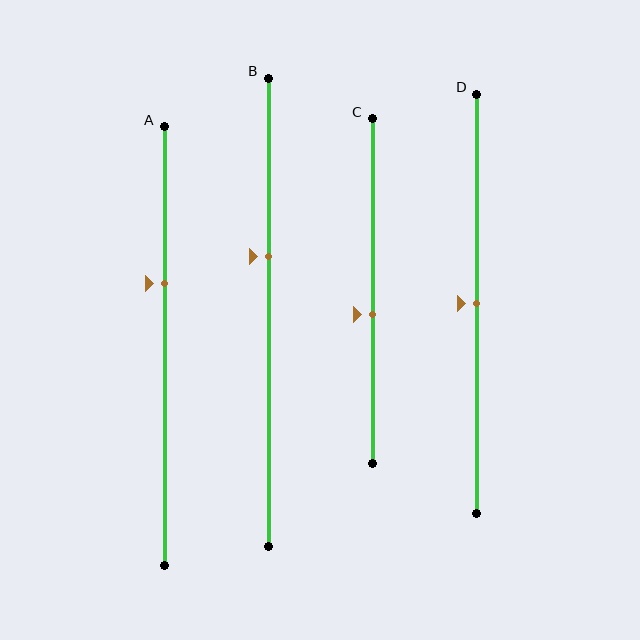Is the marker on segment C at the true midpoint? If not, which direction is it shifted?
No, the marker on segment C is shifted downward by about 7% of the segment length.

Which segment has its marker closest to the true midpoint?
Segment D has its marker closest to the true midpoint.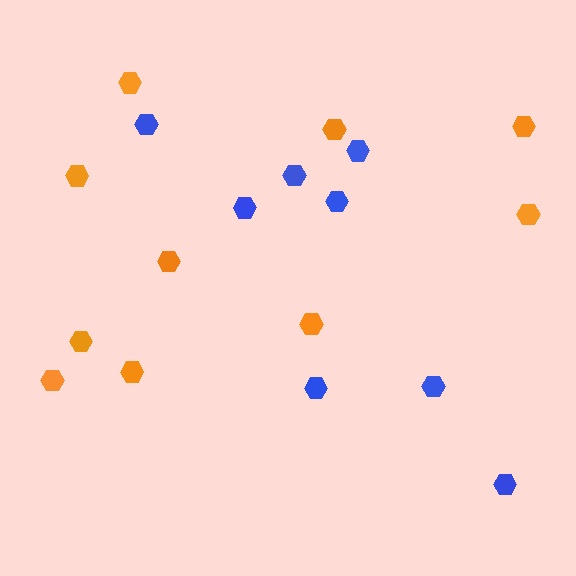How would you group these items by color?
There are 2 groups: one group of blue hexagons (8) and one group of orange hexagons (10).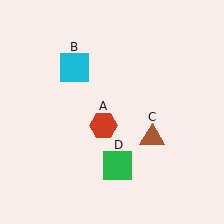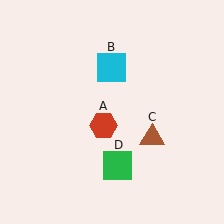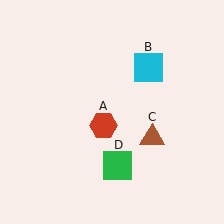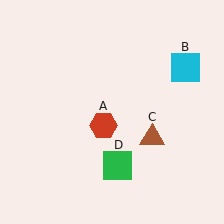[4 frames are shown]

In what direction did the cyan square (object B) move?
The cyan square (object B) moved right.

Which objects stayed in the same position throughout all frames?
Red hexagon (object A) and brown triangle (object C) and green square (object D) remained stationary.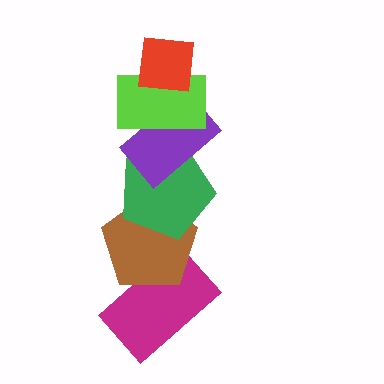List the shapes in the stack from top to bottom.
From top to bottom: the red square, the lime rectangle, the purple rectangle, the green pentagon, the brown pentagon, the magenta rectangle.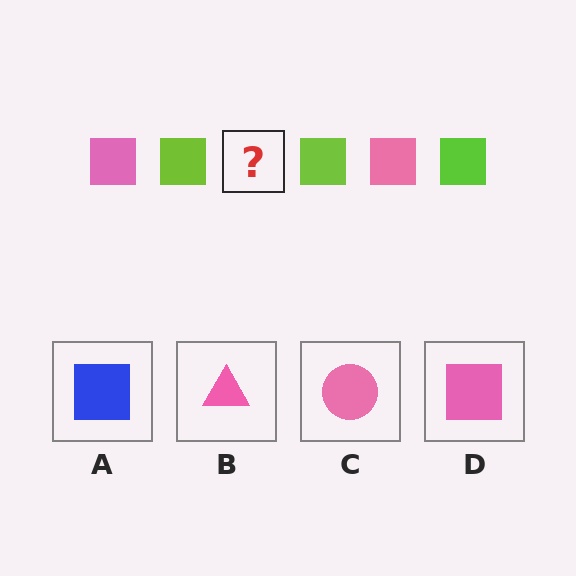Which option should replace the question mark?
Option D.